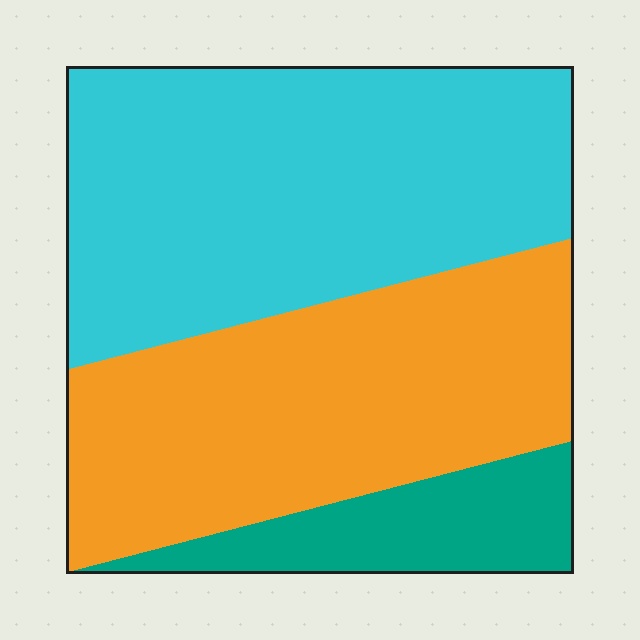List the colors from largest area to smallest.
From largest to smallest: cyan, orange, teal.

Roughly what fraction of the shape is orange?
Orange covers 40% of the shape.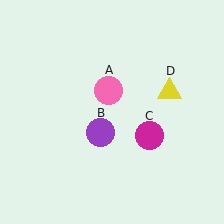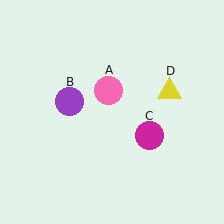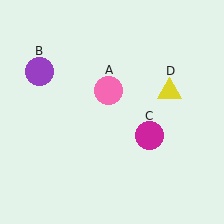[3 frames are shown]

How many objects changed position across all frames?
1 object changed position: purple circle (object B).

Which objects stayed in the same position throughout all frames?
Pink circle (object A) and magenta circle (object C) and yellow triangle (object D) remained stationary.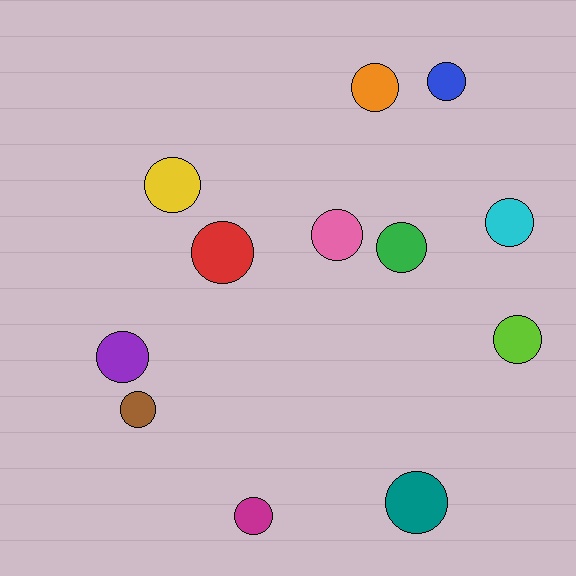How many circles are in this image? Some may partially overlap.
There are 12 circles.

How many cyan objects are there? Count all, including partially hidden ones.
There is 1 cyan object.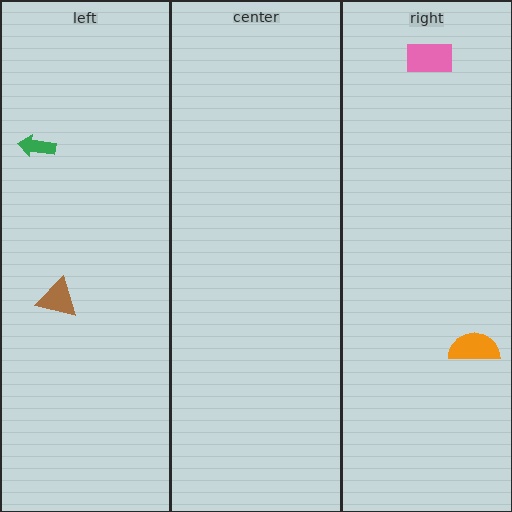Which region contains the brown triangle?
The left region.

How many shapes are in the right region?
2.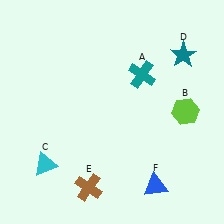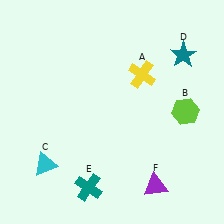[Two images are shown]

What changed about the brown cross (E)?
In Image 1, E is brown. In Image 2, it changed to teal.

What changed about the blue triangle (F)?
In Image 1, F is blue. In Image 2, it changed to purple.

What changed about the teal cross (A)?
In Image 1, A is teal. In Image 2, it changed to yellow.